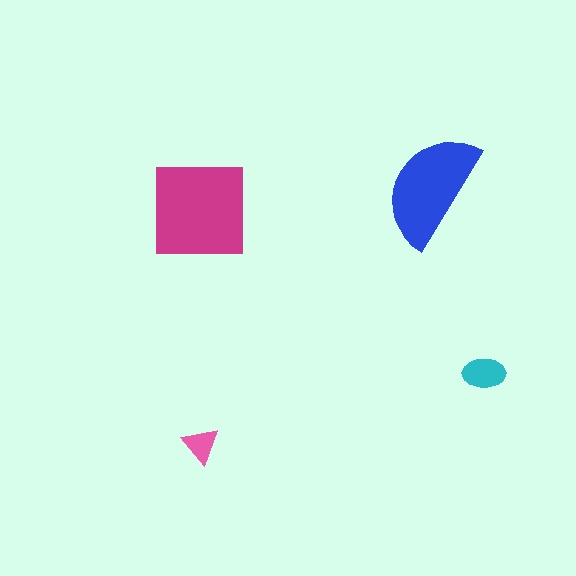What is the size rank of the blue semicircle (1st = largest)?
2nd.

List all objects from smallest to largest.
The pink triangle, the cyan ellipse, the blue semicircle, the magenta square.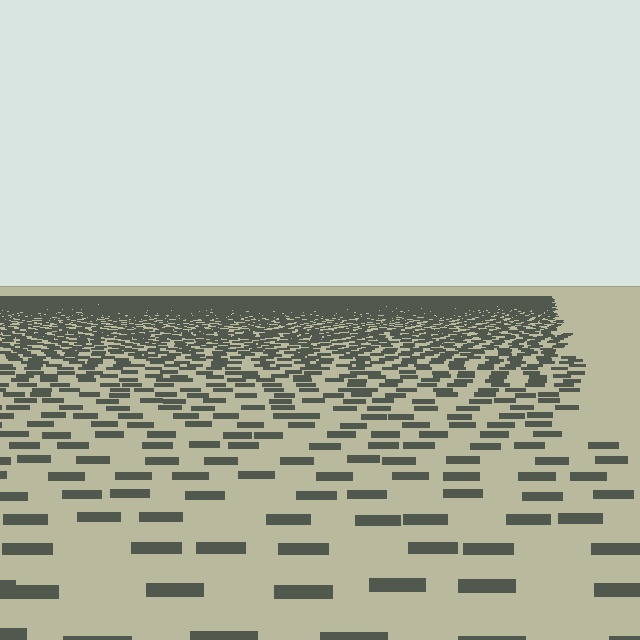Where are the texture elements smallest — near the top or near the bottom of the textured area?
Near the top.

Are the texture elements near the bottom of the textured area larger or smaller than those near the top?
Larger. Near the bottom, elements are closer to the viewer and appear at a bigger on-screen size.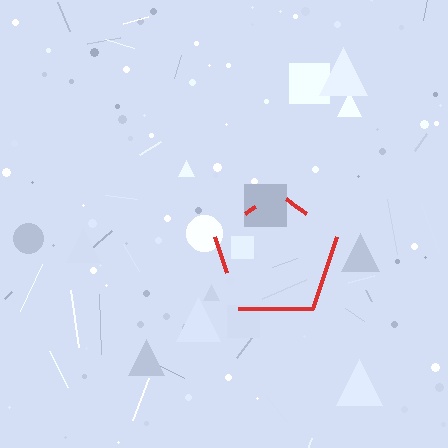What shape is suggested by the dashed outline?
The dashed outline suggests a pentagon.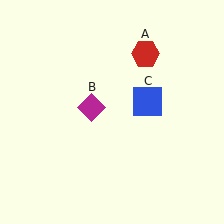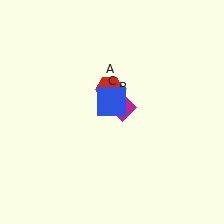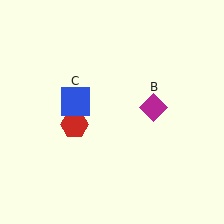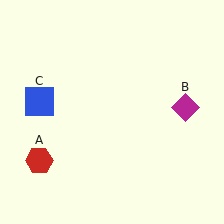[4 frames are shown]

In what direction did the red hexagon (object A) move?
The red hexagon (object A) moved down and to the left.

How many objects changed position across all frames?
3 objects changed position: red hexagon (object A), magenta diamond (object B), blue square (object C).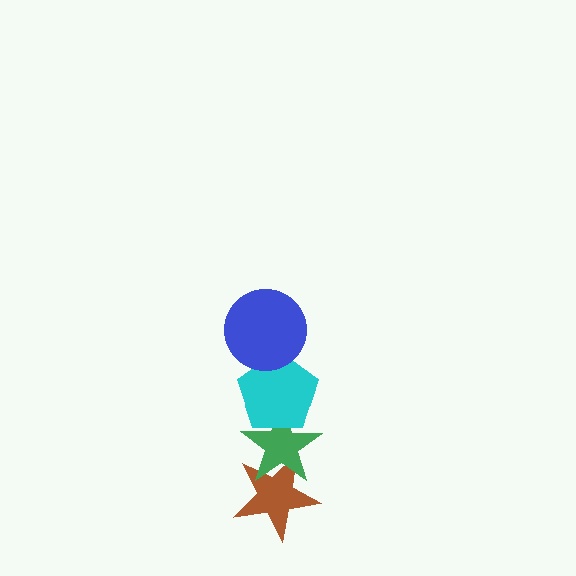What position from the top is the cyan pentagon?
The cyan pentagon is 2nd from the top.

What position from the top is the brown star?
The brown star is 4th from the top.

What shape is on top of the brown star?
The green star is on top of the brown star.